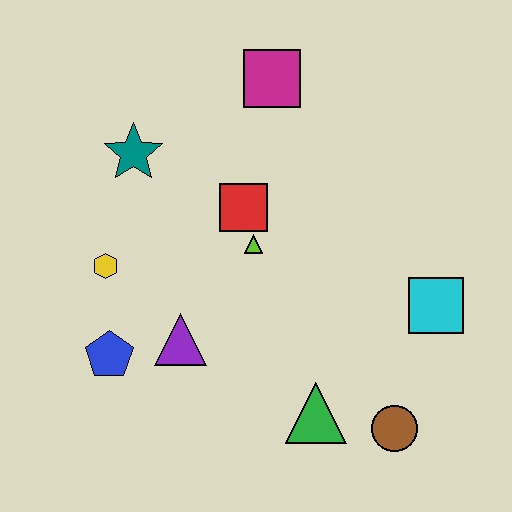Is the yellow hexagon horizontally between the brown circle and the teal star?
No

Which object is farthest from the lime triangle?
The brown circle is farthest from the lime triangle.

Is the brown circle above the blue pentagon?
No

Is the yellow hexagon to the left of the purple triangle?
Yes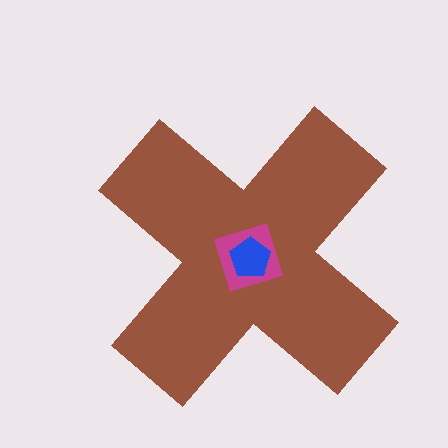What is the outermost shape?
The brown cross.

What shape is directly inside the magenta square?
The blue pentagon.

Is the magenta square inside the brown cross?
Yes.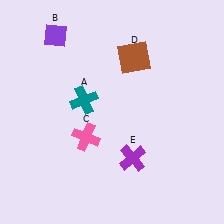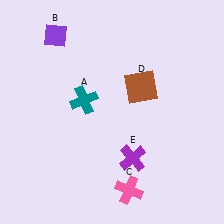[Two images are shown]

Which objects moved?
The objects that moved are: the pink cross (C), the brown square (D).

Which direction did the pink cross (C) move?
The pink cross (C) moved down.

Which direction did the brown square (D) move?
The brown square (D) moved down.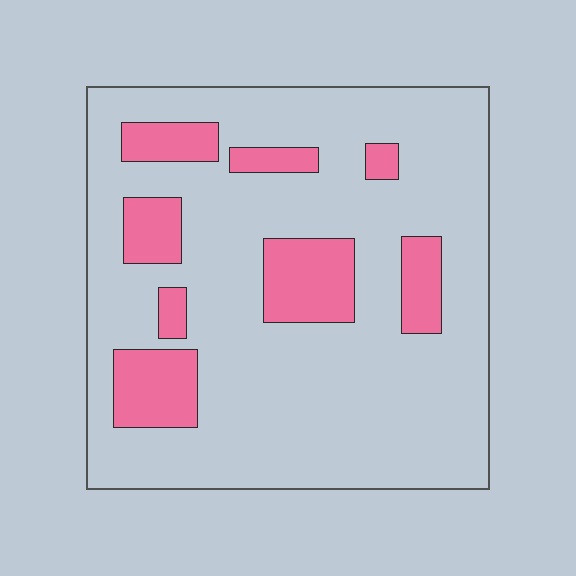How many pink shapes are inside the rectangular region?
8.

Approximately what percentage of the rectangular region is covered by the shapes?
Approximately 20%.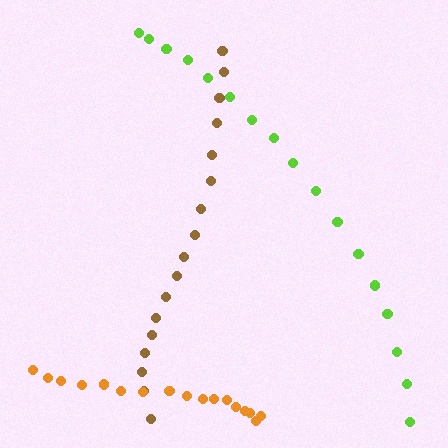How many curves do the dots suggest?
There are 3 distinct paths.